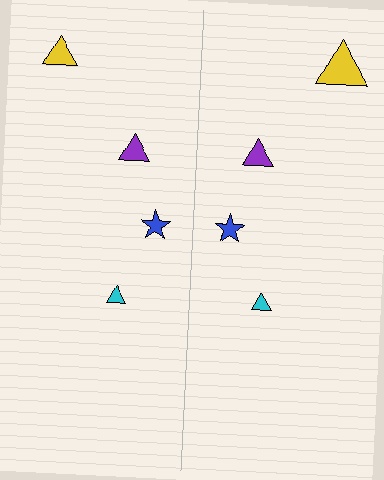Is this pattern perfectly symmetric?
No, the pattern is not perfectly symmetric. The yellow triangle on the right side has a different size than its mirror counterpart.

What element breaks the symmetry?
The yellow triangle on the right side has a different size than its mirror counterpart.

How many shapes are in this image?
There are 8 shapes in this image.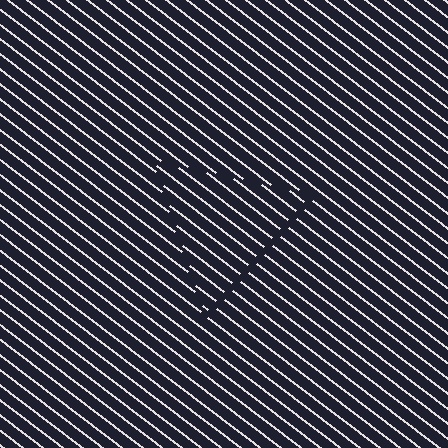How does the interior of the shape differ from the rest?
The interior of the shape contains the same grating, shifted by half a period — the contour is defined by the phase discontinuity where line-ends from the inner and outer gratings abut.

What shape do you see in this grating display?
An illusory triangle. The interior of the shape contains the same grating, shifted by half a period — the contour is defined by the phase discontinuity where line-ends from the inner and outer gratings abut.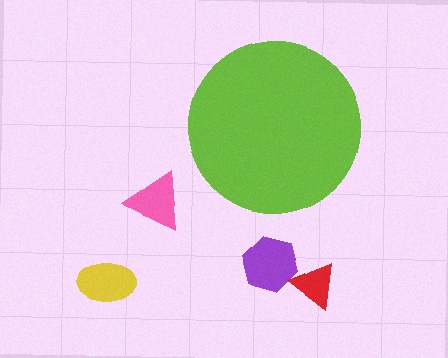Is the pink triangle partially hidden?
No, the pink triangle is fully visible.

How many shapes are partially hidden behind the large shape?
0 shapes are partially hidden.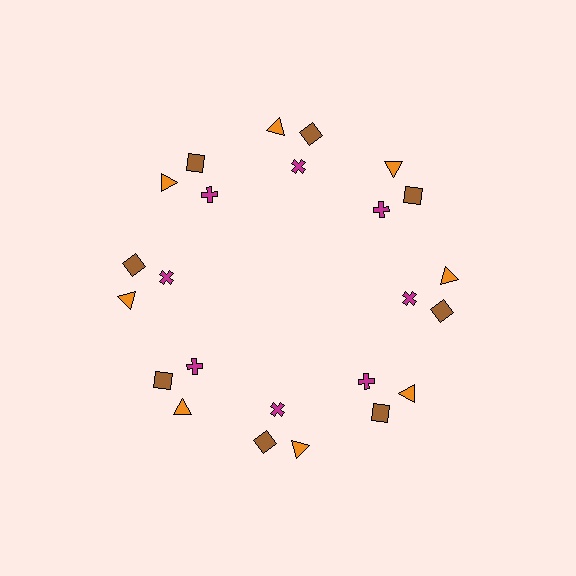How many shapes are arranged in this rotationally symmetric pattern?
There are 24 shapes, arranged in 8 groups of 3.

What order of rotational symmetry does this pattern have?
This pattern has 8-fold rotational symmetry.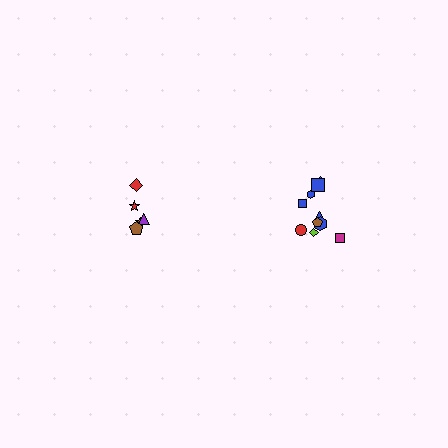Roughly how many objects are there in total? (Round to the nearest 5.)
Roughly 15 objects in total.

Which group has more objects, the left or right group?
The right group.